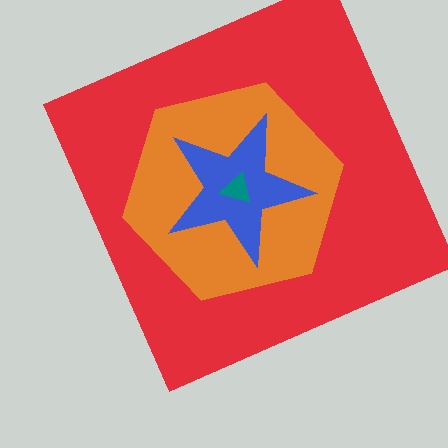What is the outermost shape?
The red square.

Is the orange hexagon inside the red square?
Yes.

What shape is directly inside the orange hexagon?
The blue star.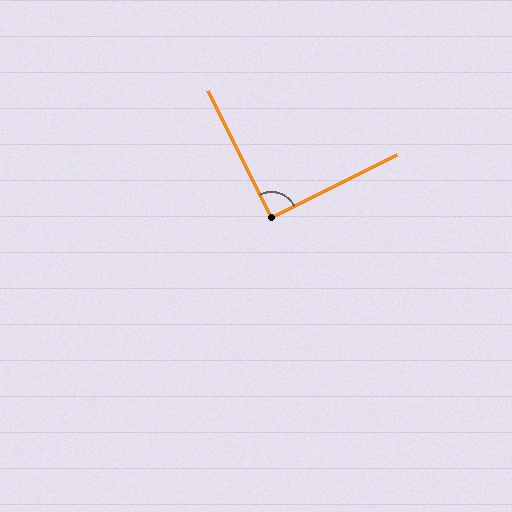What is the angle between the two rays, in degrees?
Approximately 91 degrees.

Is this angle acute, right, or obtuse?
It is approximately a right angle.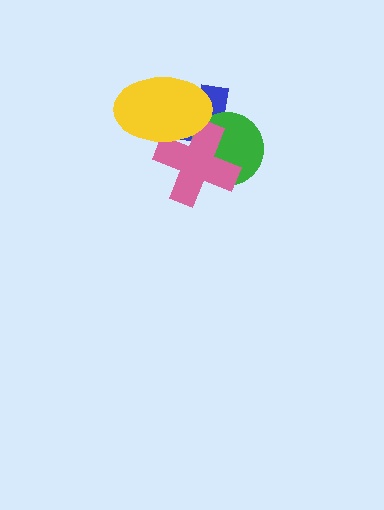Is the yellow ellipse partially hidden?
No, no other shape covers it.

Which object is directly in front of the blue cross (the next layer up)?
The green circle is directly in front of the blue cross.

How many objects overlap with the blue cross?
3 objects overlap with the blue cross.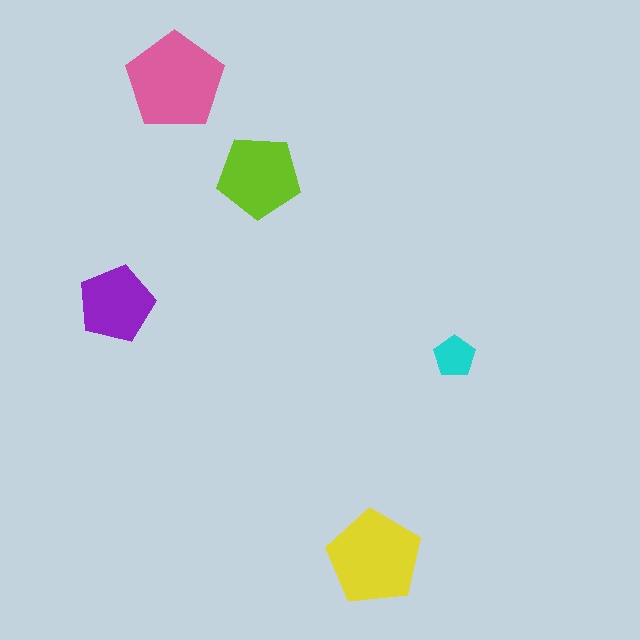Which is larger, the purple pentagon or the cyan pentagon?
The purple one.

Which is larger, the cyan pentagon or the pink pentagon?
The pink one.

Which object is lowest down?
The yellow pentagon is bottommost.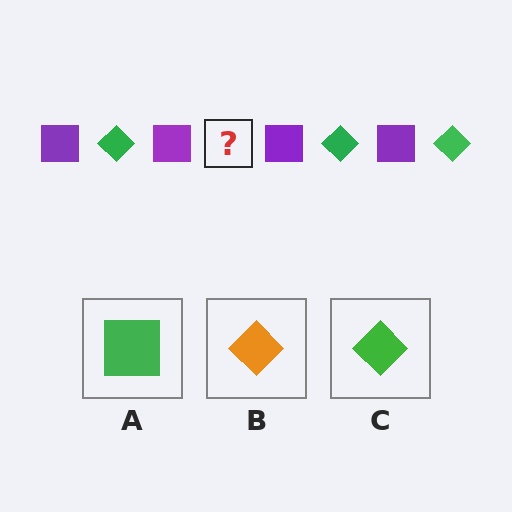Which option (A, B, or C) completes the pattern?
C.